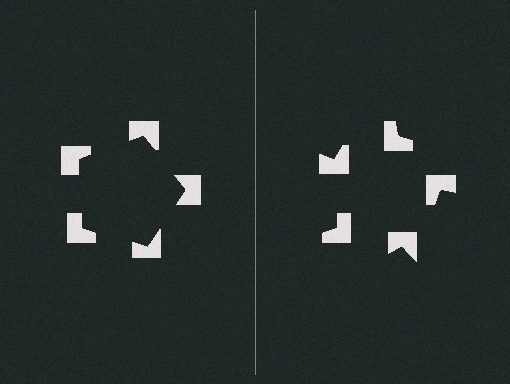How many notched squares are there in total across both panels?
10 — 5 on each side.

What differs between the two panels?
The notched squares are positioned identically on both sides; only the wedge orientations differ. On the left they align to a pentagon; on the right they are misaligned.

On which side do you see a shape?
An illusory pentagon appears on the left side. On the right side the wedge cuts are rotated, so no coherent shape forms.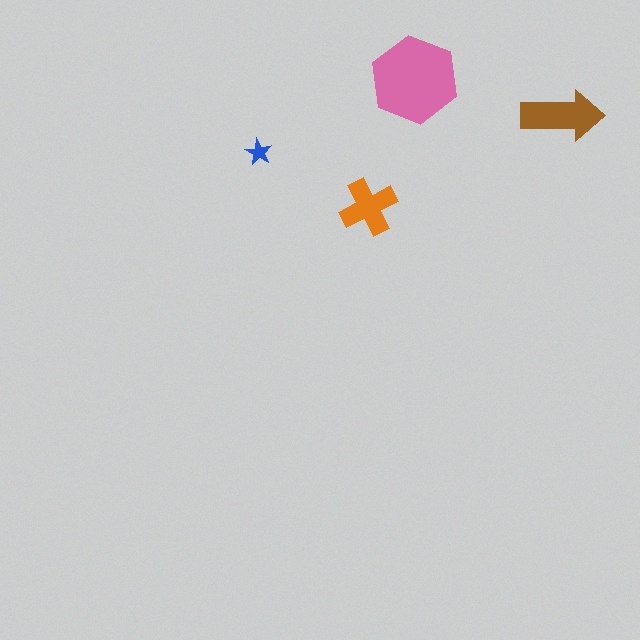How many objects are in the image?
There are 4 objects in the image.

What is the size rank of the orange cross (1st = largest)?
3rd.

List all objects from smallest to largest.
The blue star, the orange cross, the brown arrow, the pink hexagon.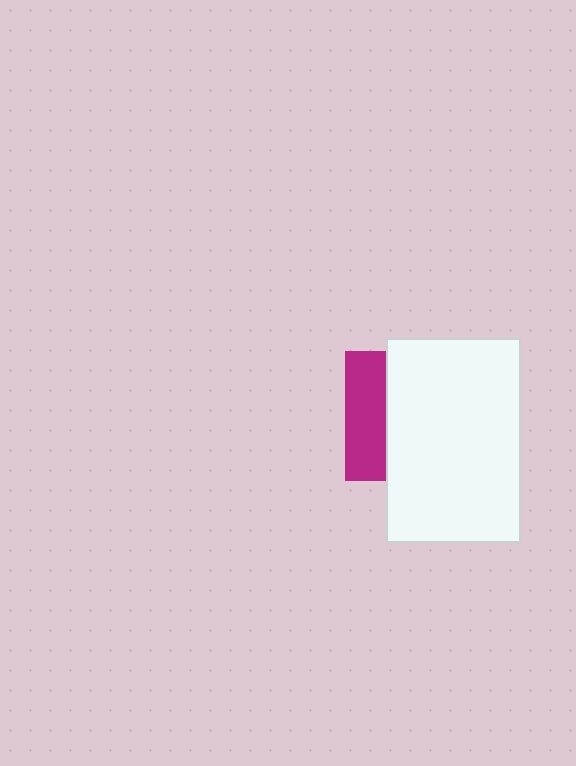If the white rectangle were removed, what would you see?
You would see the complete magenta square.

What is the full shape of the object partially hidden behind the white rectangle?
The partially hidden object is a magenta square.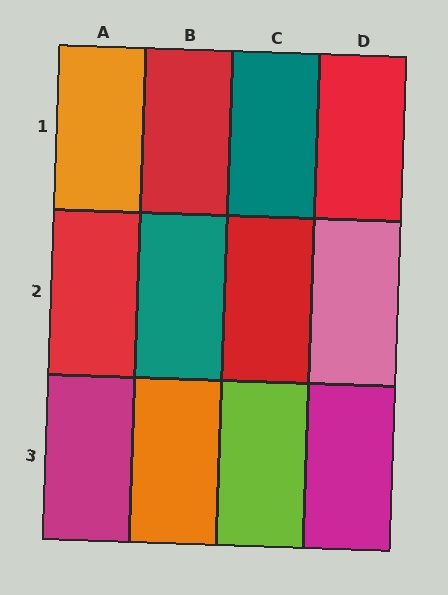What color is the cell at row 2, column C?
Red.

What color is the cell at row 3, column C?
Lime.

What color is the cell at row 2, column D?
Pink.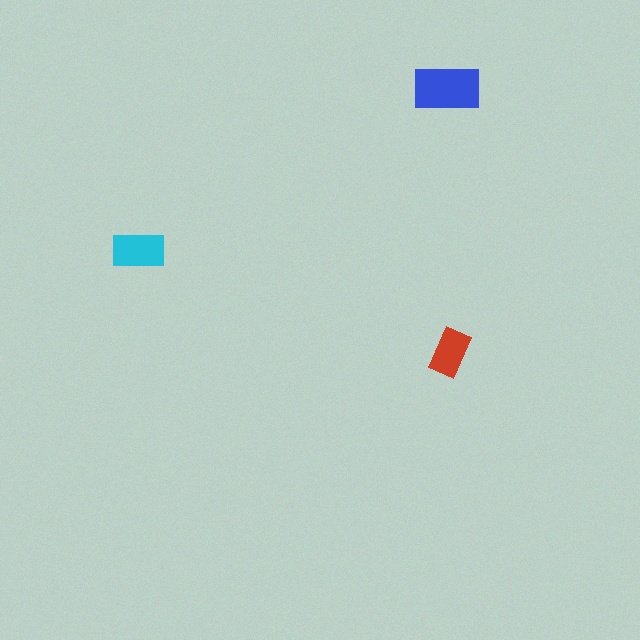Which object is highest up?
The blue rectangle is topmost.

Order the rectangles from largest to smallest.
the blue one, the cyan one, the red one.